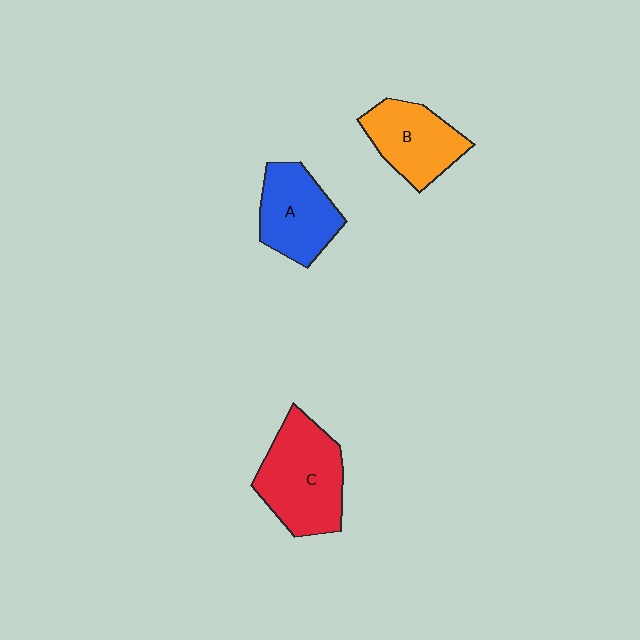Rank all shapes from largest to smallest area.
From largest to smallest: C (red), A (blue), B (orange).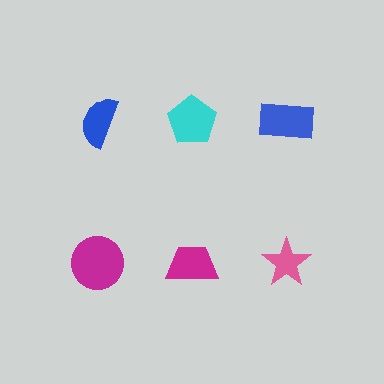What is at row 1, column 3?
A blue rectangle.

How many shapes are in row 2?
3 shapes.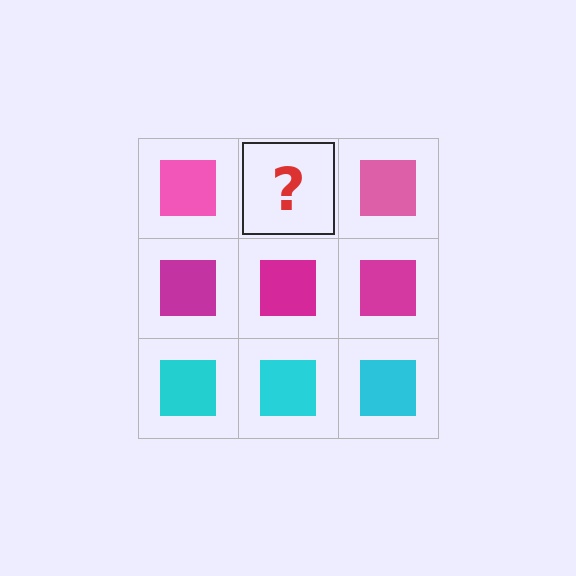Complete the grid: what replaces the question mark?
The question mark should be replaced with a pink square.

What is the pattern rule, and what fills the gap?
The rule is that each row has a consistent color. The gap should be filled with a pink square.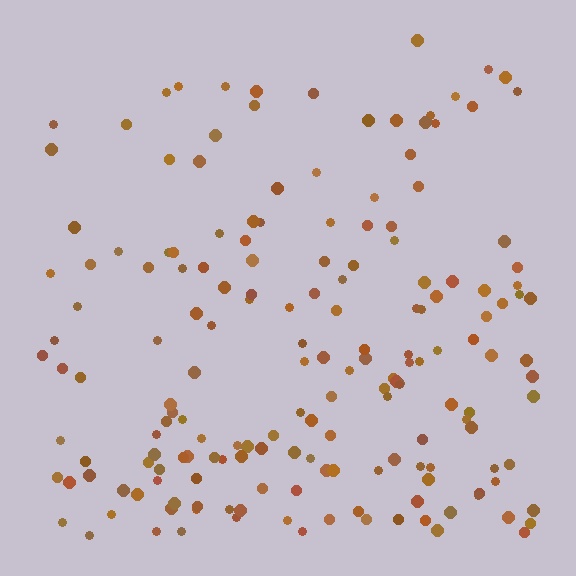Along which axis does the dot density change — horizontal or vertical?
Vertical.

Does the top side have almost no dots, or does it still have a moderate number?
Still a moderate number, just noticeably fewer than the bottom.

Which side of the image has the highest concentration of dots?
The bottom.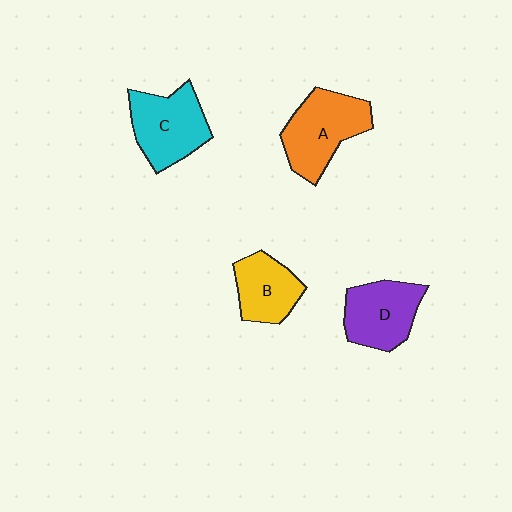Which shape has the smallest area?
Shape B (yellow).